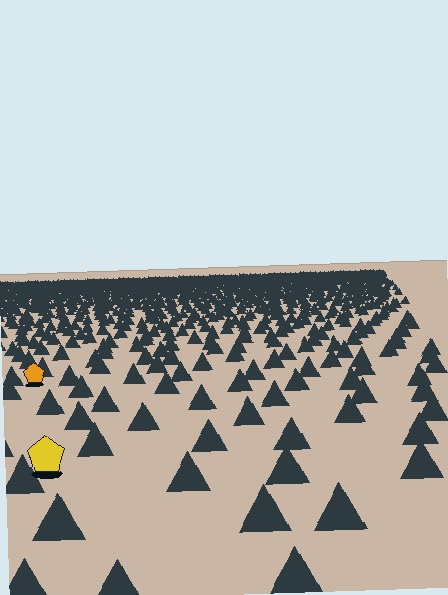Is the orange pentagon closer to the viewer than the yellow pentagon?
No. The yellow pentagon is closer — you can tell from the texture gradient: the ground texture is coarser near it.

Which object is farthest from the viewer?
The orange pentagon is farthest from the viewer. It appears smaller and the ground texture around it is denser.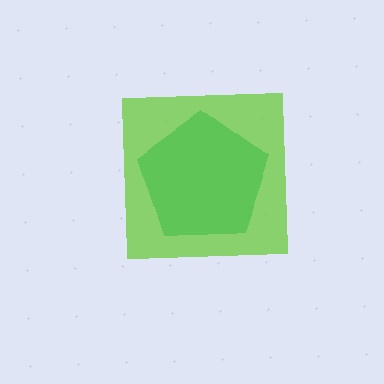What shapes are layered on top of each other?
The layered shapes are: a teal pentagon, a lime square.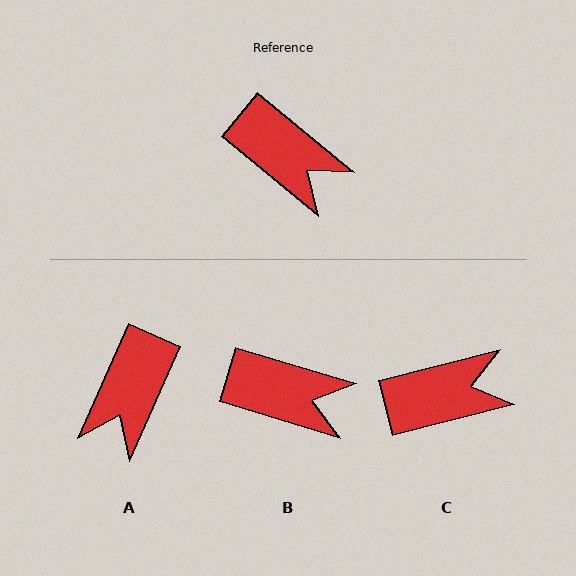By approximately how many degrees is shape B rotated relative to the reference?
Approximately 23 degrees counter-clockwise.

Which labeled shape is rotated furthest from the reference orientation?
A, about 74 degrees away.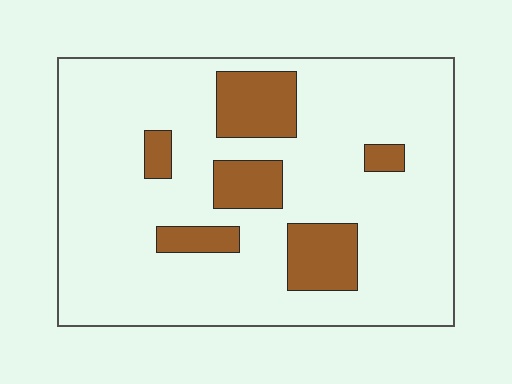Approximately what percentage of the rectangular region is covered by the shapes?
Approximately 15%.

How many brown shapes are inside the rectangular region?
6.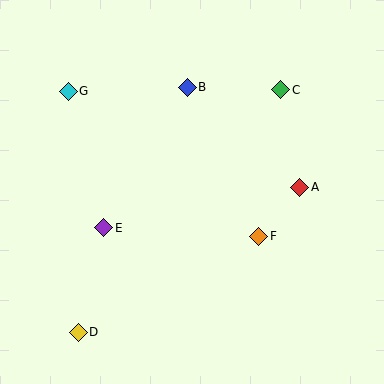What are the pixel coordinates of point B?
Point B is at (187, 87).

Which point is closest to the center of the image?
Point F at (259, 236) is closest to the center.